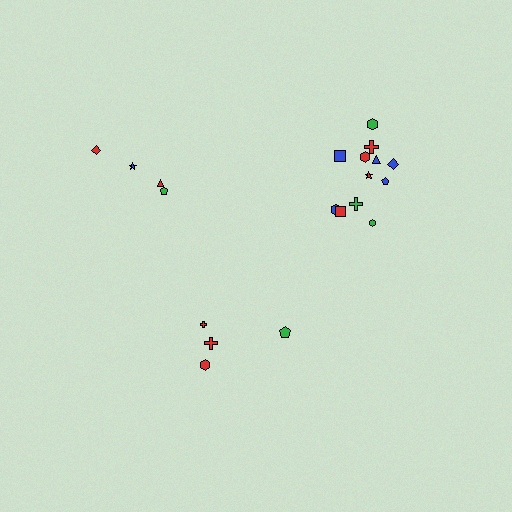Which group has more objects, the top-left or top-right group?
The top-right group.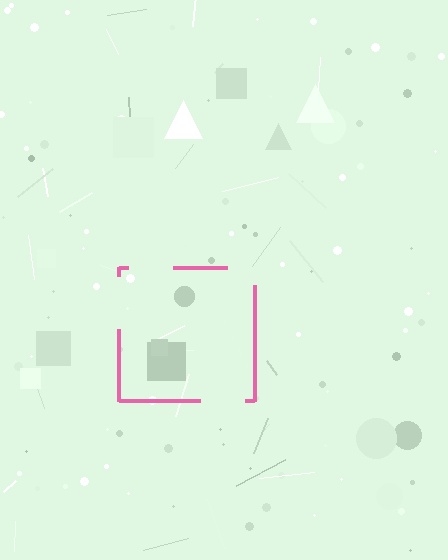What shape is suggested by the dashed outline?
The dashed outline suggests a square.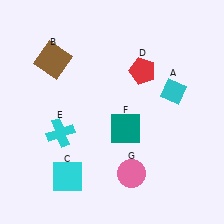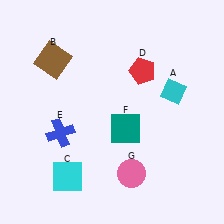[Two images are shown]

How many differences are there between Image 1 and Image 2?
There is 1 difference between the two images.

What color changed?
The cross (E) changed from cyan in Image 1 to blue in Image 2.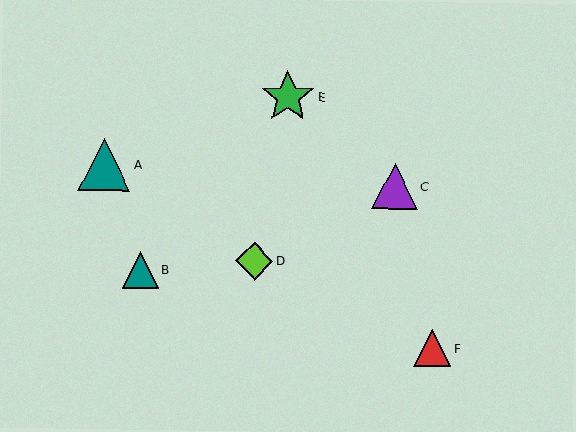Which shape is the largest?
The green star (labeled E) is the largest.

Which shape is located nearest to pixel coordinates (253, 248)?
The lime diamond (labeled D) at (255, 261) is nearest to that location.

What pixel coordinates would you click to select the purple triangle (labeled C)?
Click at (395, 186) to select the purple triangle C.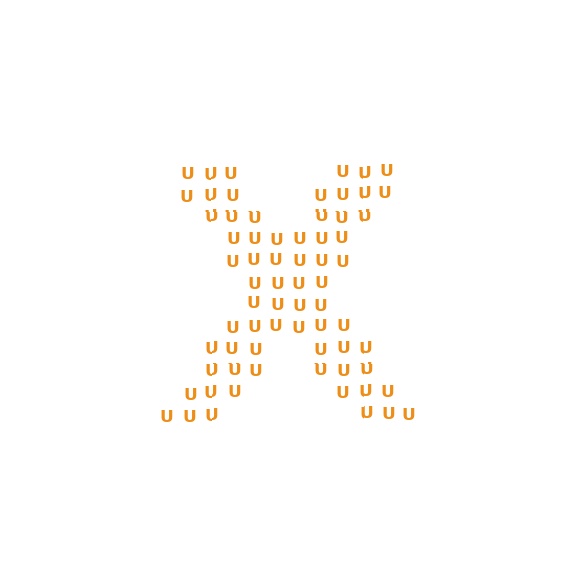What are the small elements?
The small elements are letter U's.